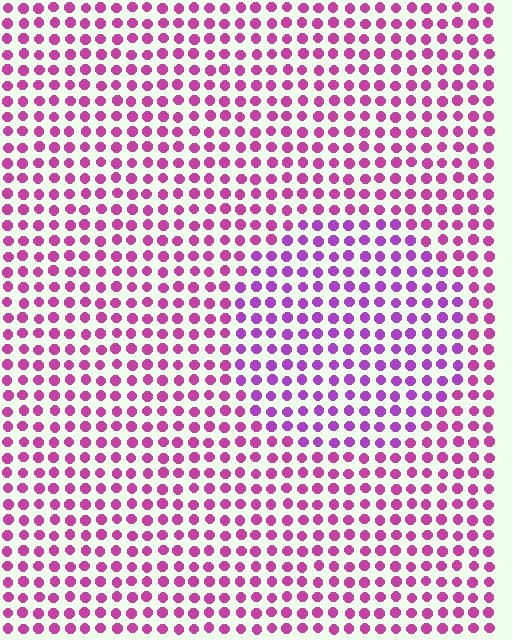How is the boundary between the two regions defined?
The boundary is defined purely by a slight shift in hue (about 27 degrees). Spacing, size, and orientation are identical on both sides.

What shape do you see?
I see a circle.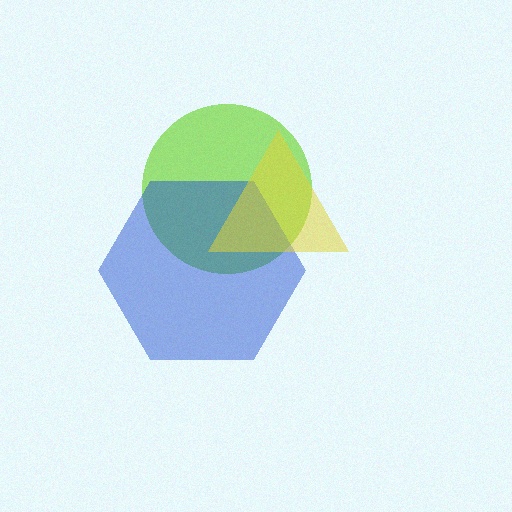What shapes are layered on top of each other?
The layered shapes are: a lime circle, a blue hexagon, a yellow triangle.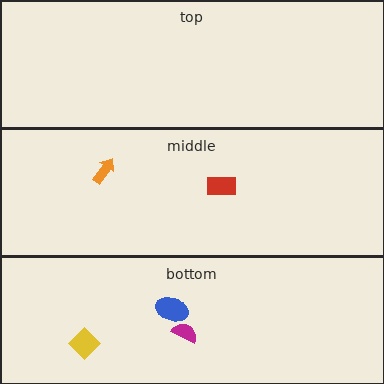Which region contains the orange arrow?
The middle region.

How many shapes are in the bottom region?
3.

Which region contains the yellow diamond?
The bottom region.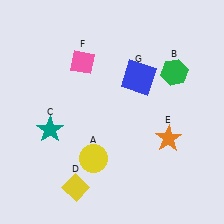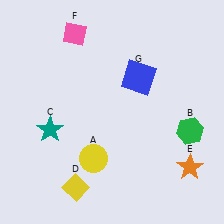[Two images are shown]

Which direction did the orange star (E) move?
The orange star (E) moved down.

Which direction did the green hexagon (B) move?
The green hexagon (B) moved down.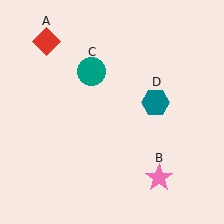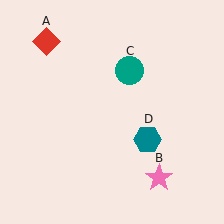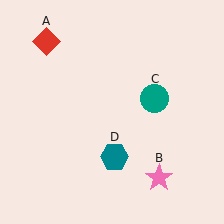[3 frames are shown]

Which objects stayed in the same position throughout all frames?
Red diamond (object A) and pink star (object B) remained stationary.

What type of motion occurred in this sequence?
The teal circle (object C), teal hexagon (object D) rotated clockwise around the center of the scene.